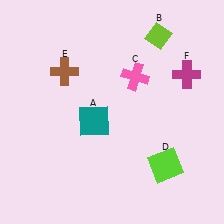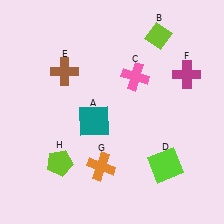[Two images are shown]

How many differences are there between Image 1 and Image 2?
There are 2 differences between the two images.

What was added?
An orange cross (G), a lime pentagon (H) were added in Image 2.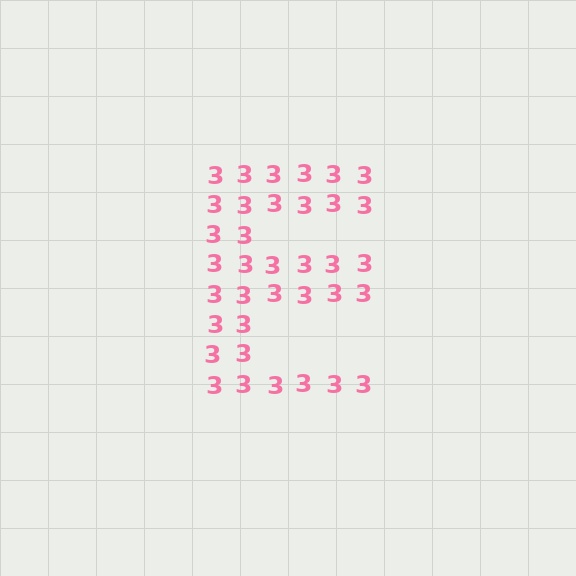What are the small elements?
The small elements are digit 3's.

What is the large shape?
The large shape is the letter E.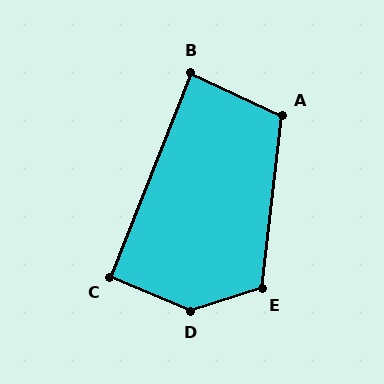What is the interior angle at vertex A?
Approximately 108 degrees (obtuse).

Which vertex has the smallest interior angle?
B, at approximately 87 degrees.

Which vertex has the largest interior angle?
D, at approximately 140 degrees.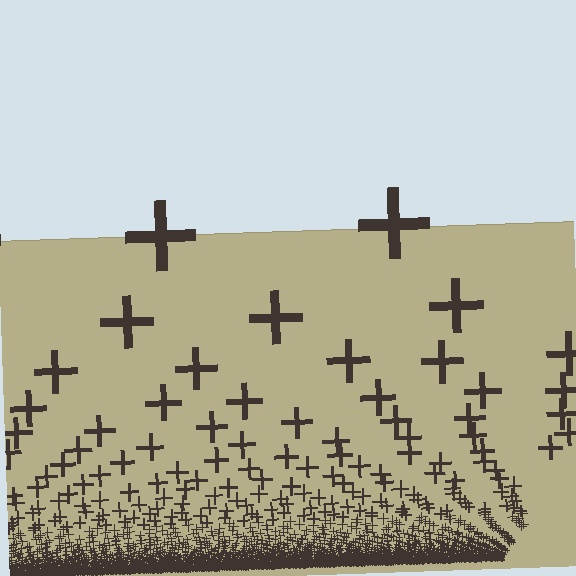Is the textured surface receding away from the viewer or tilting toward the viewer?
The surface appears to tilt toward the viewer. Texture elements get larger and sparser toward the top.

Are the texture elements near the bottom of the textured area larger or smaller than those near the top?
Smaller. The gradient is inverted — elements near the bottom are smaller and denser.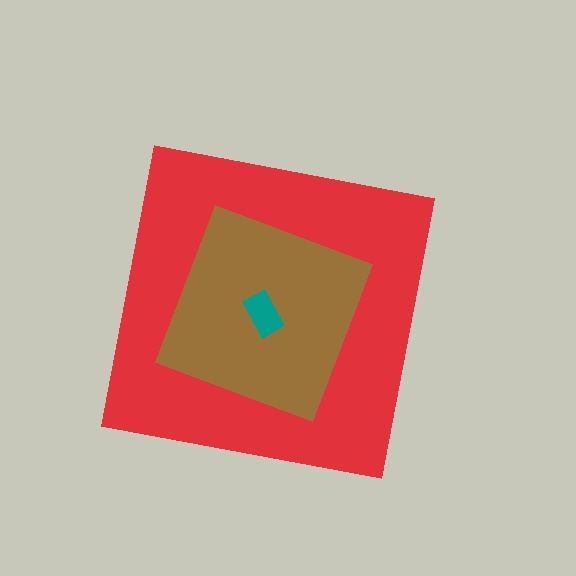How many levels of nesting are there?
3.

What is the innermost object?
The teal rectangle.